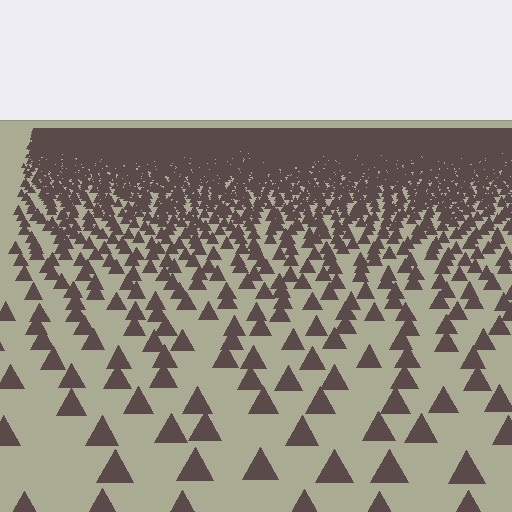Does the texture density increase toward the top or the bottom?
Density increases toward the top.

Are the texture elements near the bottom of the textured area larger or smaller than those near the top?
Larger. Near the bottom, elements are closer to the viewer and appear at a bigger on-screen size.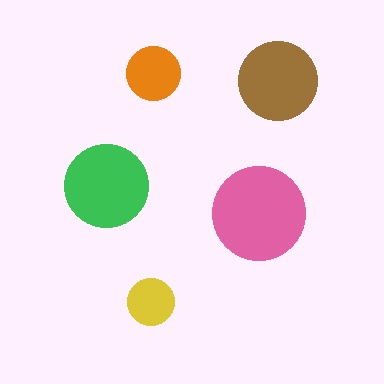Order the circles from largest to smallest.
the pink one, the green one, the brown one, the orange one, the yellow one.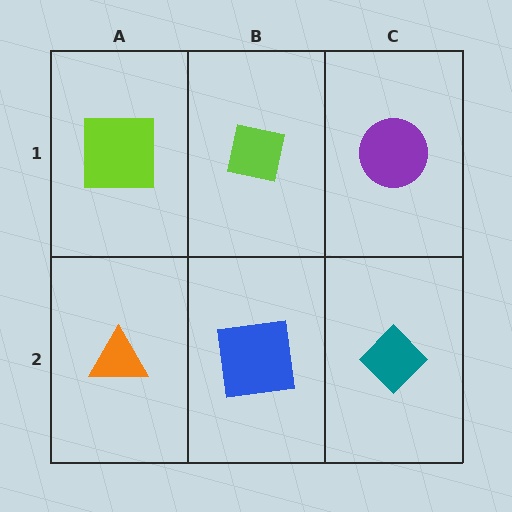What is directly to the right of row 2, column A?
A blue square.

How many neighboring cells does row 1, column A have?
2.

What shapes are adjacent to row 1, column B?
A blue square (row 2, column B), a lime square (row 1, column A), a purple circle (row 1, column C).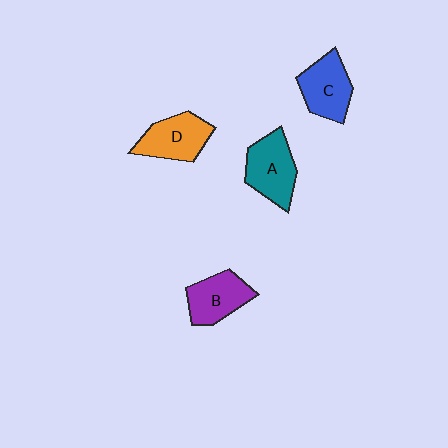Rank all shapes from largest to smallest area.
From largest to smallest: A (teal), D (orange), C (blue), B (purple).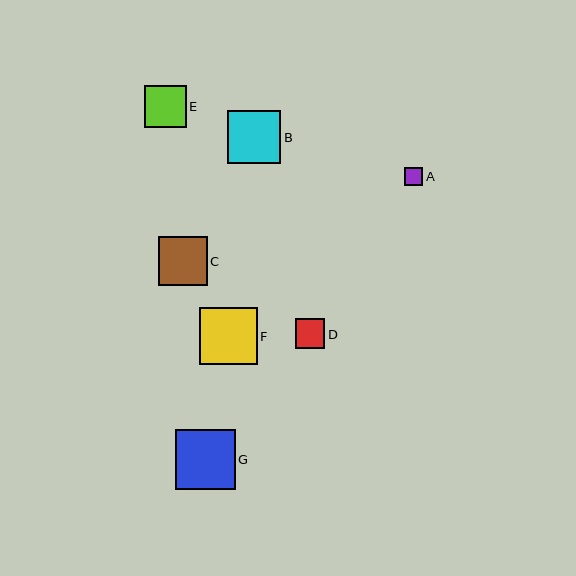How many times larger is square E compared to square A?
Square E is approximately 2.3 times the size of square A.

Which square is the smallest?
Square A is the smallest with a size of approximately 18 pixels.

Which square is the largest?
Square G is the largest with a size of approximately 60 pixels.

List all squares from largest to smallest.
From largest to smallest: G, F, B, C, E, D, A.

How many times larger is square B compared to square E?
Square B is approximately 1.3 times the size of square E.